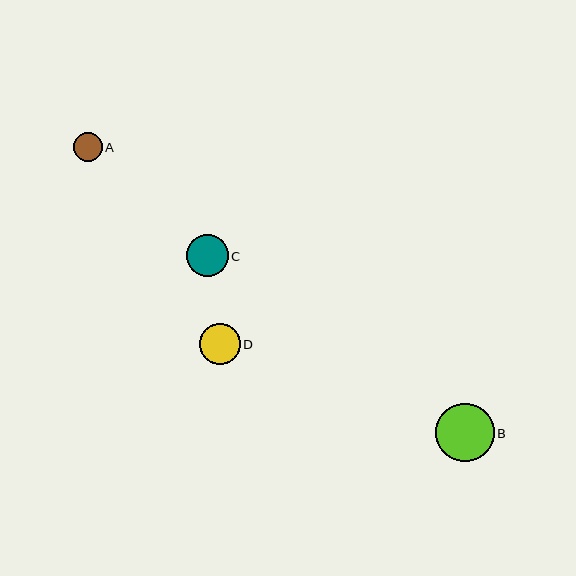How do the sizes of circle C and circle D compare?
Circle C and circle D are approximately the same size.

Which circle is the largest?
Circle B is the largest with a size of approximately 58 pixels.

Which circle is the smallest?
Circle A is the smallest with a size of approximately 28 pixels.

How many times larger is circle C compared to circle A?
Circle C is approximately 1.5 times the size of circle A.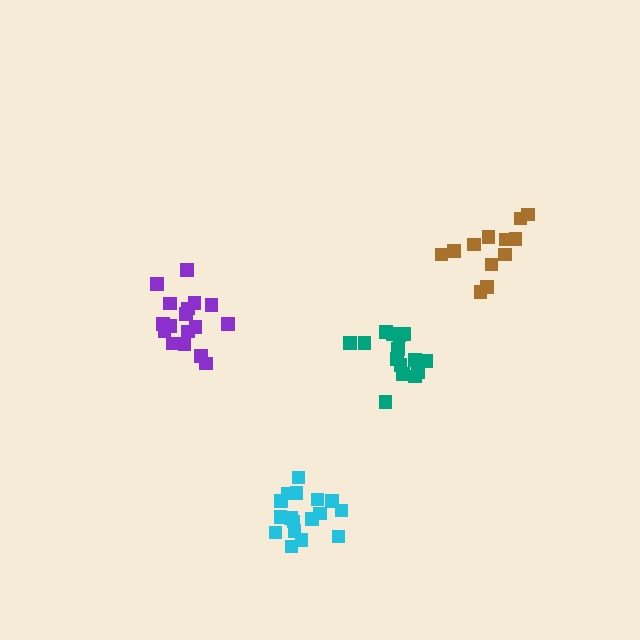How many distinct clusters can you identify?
There are 4 distinct clusters.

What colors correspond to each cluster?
The clusters are colored: purple, teal, cyan, brown.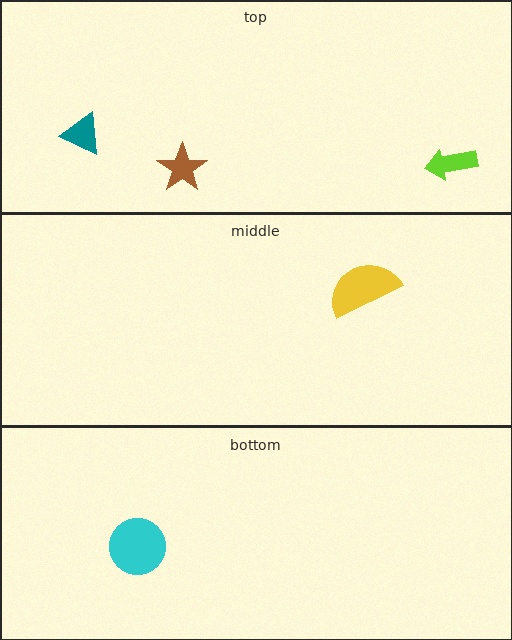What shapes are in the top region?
The teal triangle, the brown star, the lime arrow.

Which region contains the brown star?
The top region.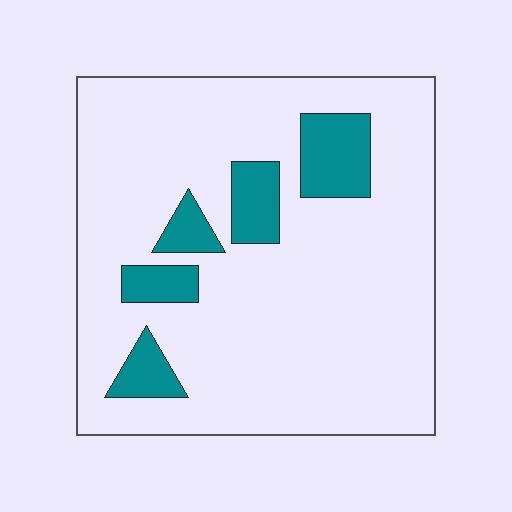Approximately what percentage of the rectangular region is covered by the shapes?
Approximately 15%.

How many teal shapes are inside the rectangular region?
5.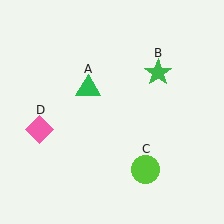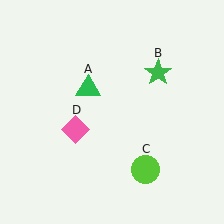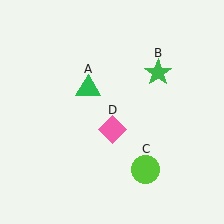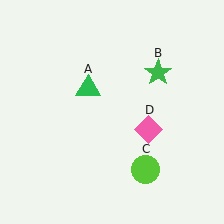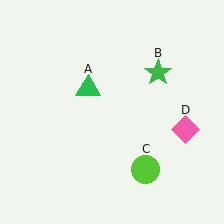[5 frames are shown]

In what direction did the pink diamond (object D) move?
The pink diamond (object D) moved right.